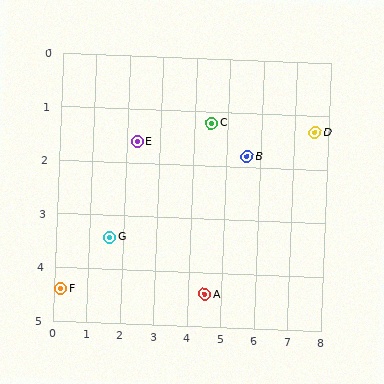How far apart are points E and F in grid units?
Points E and F are about 3.5 grid units apart.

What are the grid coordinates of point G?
Point G is at approximately (1.6, 3.4).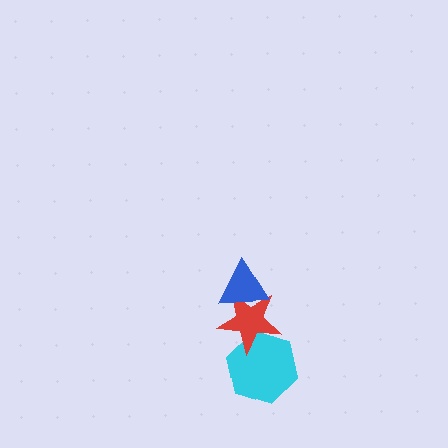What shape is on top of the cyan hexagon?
The red star is on top of the cyan hexagon.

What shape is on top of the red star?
The blue triangle is on top of the red star.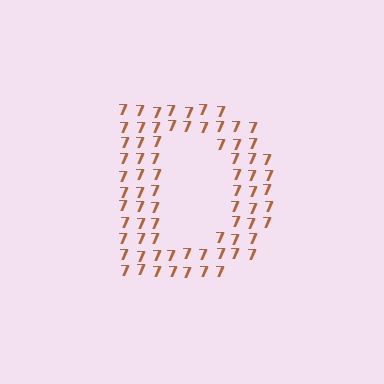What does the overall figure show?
The overall figure shows the letter D.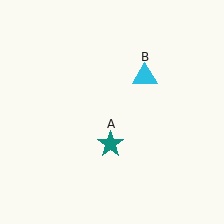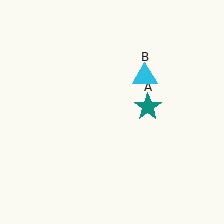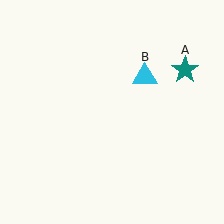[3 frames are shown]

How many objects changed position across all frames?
1 object changed position: teal star (object A).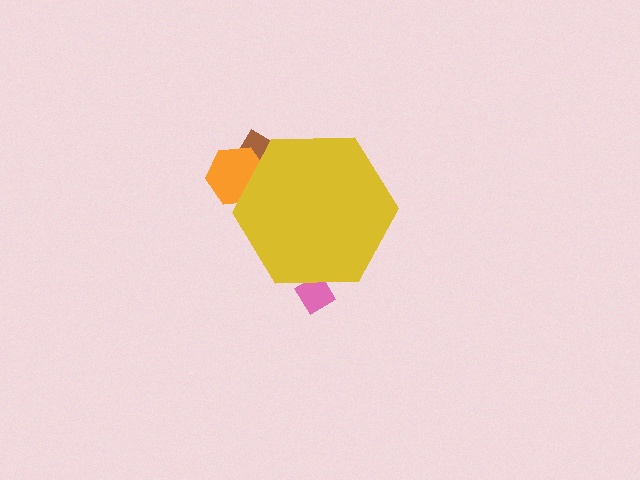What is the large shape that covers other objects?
A yellow hexagon.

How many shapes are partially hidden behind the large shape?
3 shapes are partially hidden.